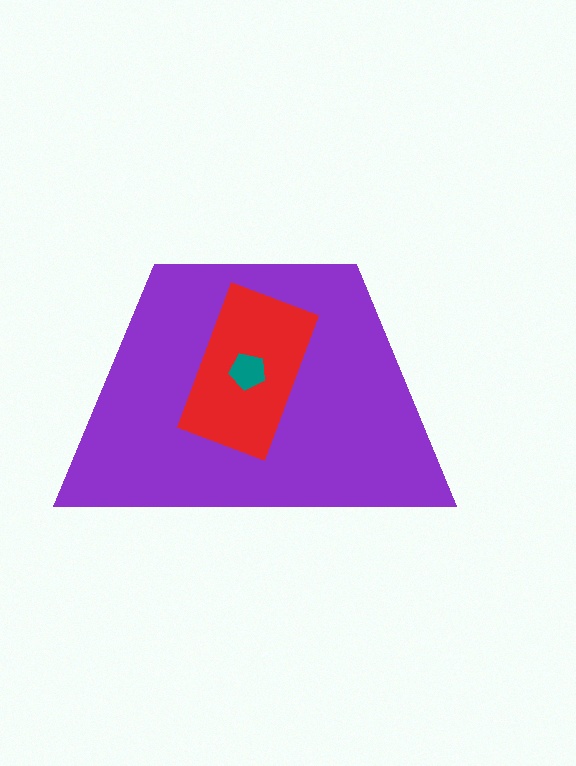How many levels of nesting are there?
3.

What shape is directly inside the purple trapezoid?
The red rectangle.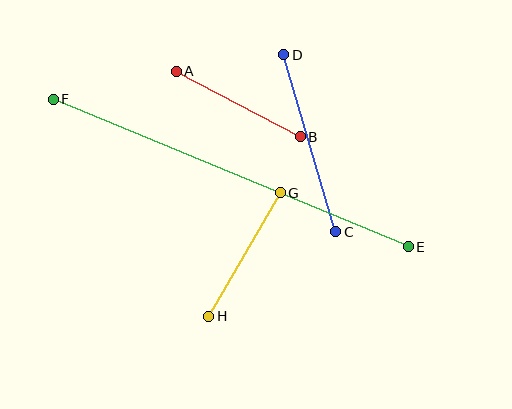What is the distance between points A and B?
The distance is approximately 140 pixels.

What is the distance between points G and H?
The distance is approximately 143 pixels.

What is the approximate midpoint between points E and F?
The midpoint is at approximately (231, 173) pixels.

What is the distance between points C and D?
The distance is approximately 184 pixels.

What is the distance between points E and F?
The distance is approximately 385 pixels.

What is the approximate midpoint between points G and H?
The midpoint is at approximately (244, 255) pixels.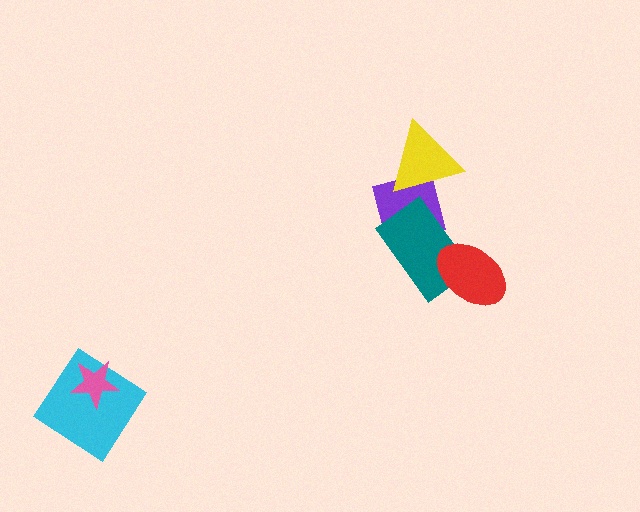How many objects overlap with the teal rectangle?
2 objects overlap with the teal rectangle.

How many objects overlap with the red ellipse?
1 object overlaps with the red ellipse.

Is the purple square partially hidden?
Yes, it is partially covered by another shape.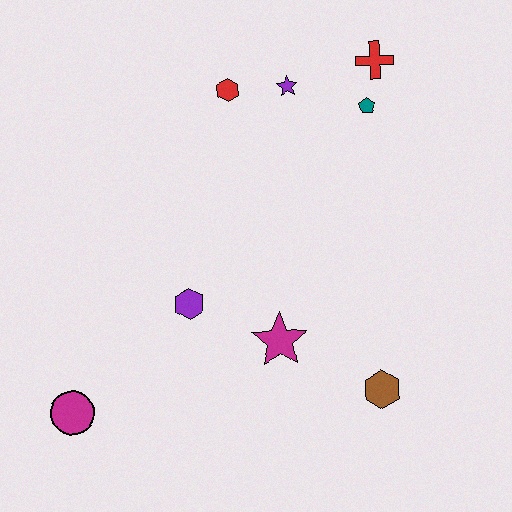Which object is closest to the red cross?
The teal pentagon is closest to the red cross.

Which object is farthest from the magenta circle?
The red cross is farthest from the magenta circle.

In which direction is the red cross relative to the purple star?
The red cross is to the right of the purple star.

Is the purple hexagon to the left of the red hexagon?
Yes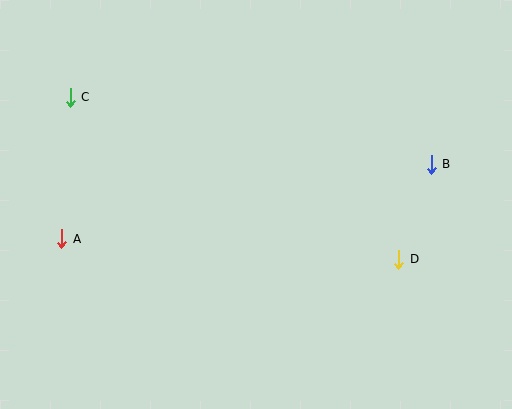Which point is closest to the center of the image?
Point D at (399, 259) is closest to the center.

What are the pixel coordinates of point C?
Point C is at (70, 97).